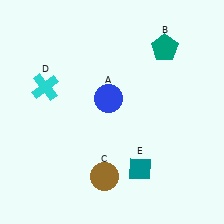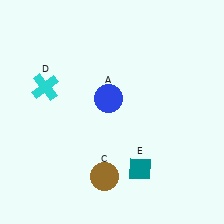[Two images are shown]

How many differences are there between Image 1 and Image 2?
There is 1 difference between the two images.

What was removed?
The teal pentagon (B) was removed in Image 2.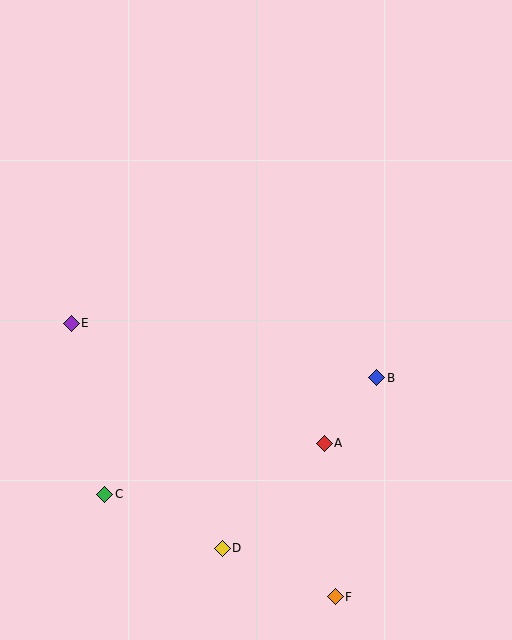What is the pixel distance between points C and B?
The distance between C and B is 296 pixels.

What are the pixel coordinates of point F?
Point F is at (335, 597).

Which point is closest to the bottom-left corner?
Point C is closest to the bottom-left corner.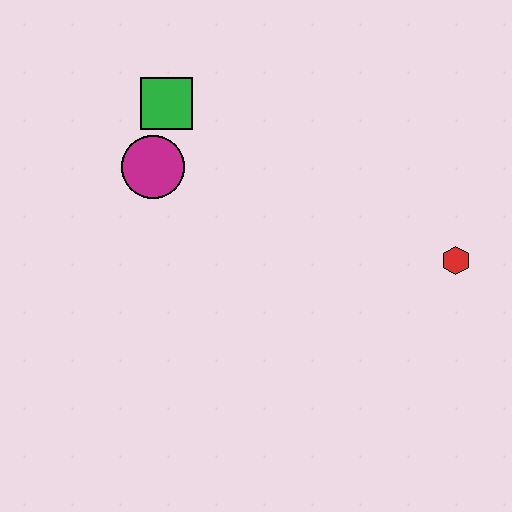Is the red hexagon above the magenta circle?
No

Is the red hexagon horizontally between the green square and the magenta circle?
No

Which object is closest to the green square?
The magenta circle is closest to the green square.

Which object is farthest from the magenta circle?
The red hexagon is farthest from the magenta circle.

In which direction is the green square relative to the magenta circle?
The green square is above the magenta circle.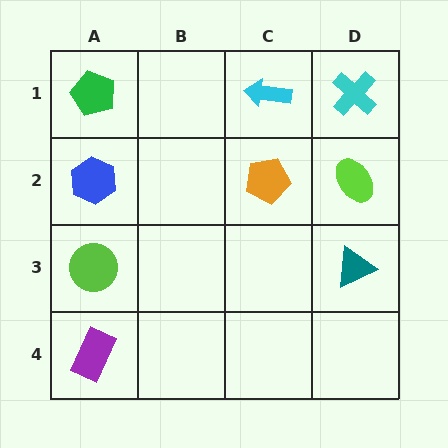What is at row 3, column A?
A lime circle.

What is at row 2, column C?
An orange pentagon.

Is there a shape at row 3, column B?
No, that cell is empty.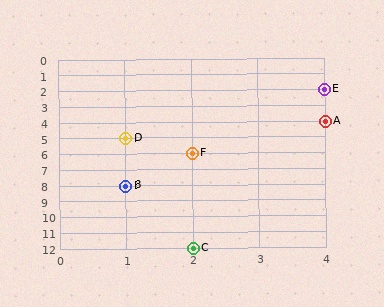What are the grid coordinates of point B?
Point B is at grid coordinates (1, 8).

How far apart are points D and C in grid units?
Points D and C are 1 column and 7 rows apart (about 7.1 grid units diagonally).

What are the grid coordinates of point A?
Point A is at grid coordinates (4, 4).